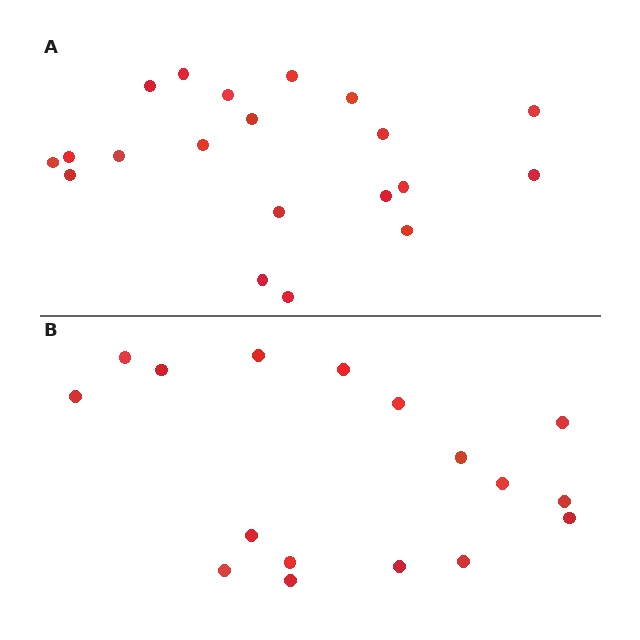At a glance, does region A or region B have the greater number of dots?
Region A (the top region) has more dots.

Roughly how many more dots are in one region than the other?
Region A has just a few more — roughly 2 or 3 more dots than region B.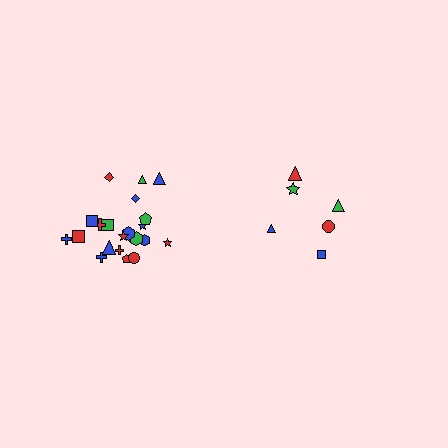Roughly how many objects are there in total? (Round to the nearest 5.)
Roughly 30 objects in total.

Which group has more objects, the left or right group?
The left group.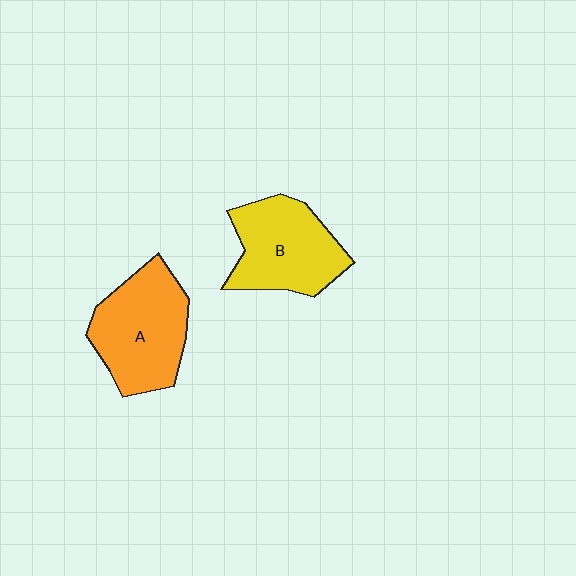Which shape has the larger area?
Shape A (orange).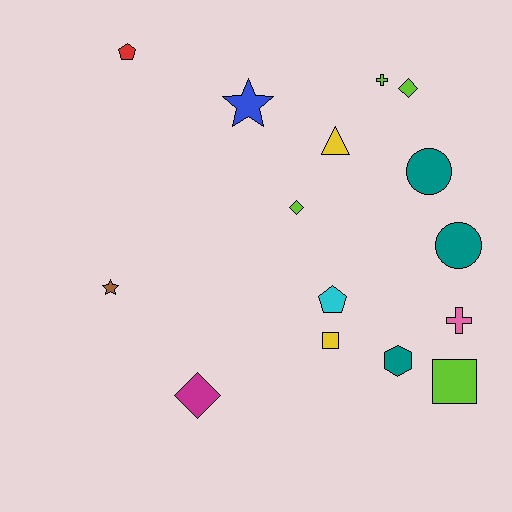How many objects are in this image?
There are 15 objects.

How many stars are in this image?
There are 2 stars.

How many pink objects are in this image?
There is 1 pink object.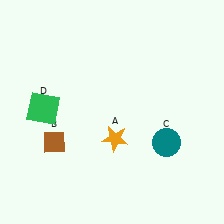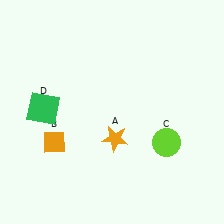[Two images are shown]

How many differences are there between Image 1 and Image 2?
There are 2 differences between the two images.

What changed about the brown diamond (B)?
In Image 1, B is brown. In Image 2, it changed to orange.